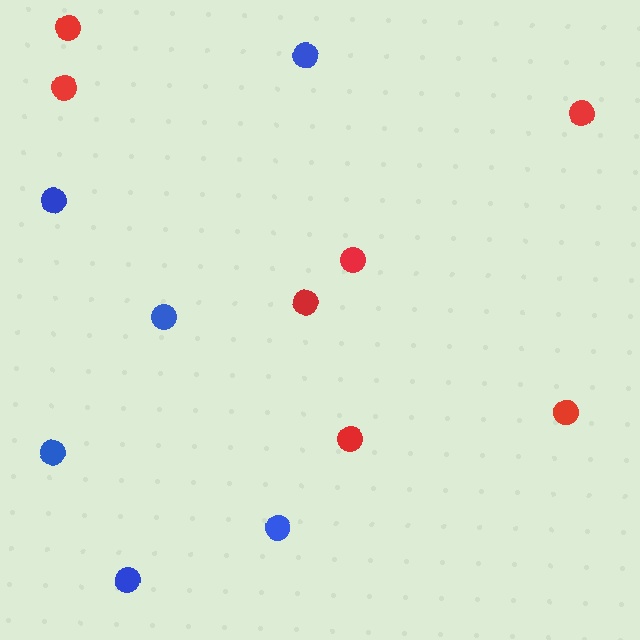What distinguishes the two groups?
There are 2 groups: one group of red circles (7) and one group of blue circles (6).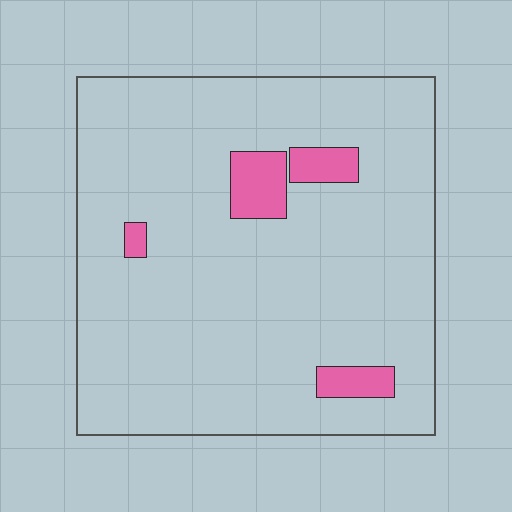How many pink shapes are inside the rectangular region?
4.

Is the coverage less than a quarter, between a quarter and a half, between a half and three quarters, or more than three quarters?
Less than a quarter.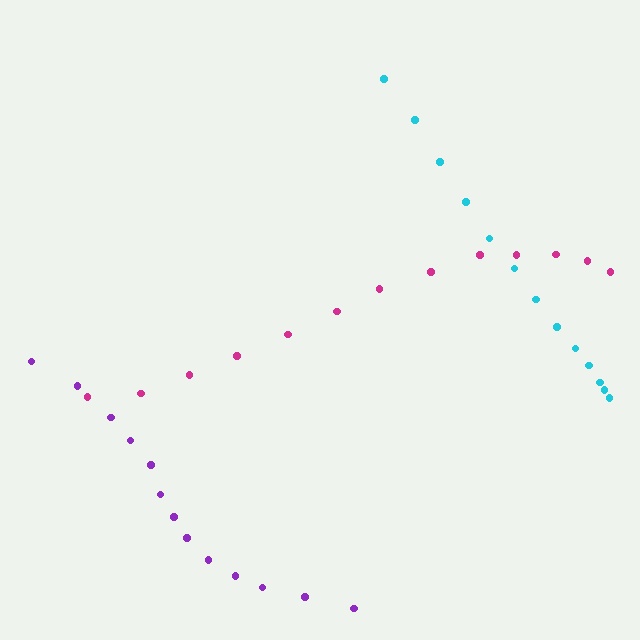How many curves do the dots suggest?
There are 3 distinct paths.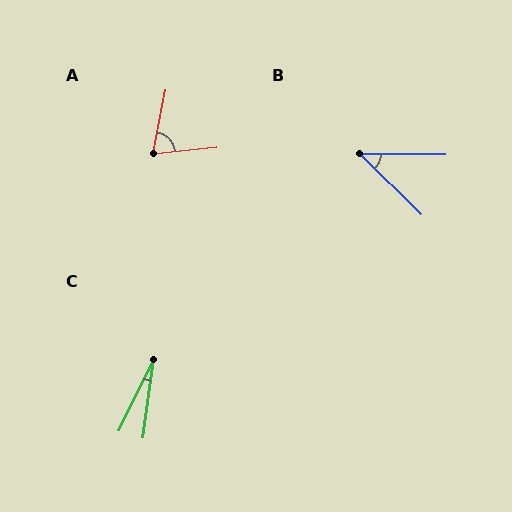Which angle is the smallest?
C, at approximately 18 degrees.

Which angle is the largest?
A, at approximately 74 degrees.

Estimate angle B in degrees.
Approximately 44 degrees.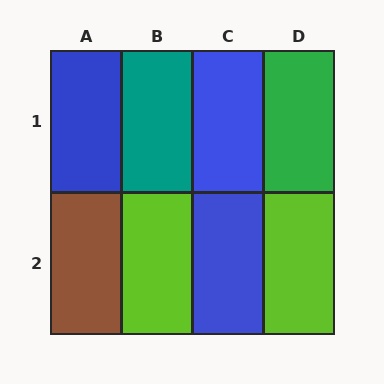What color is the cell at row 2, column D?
Lime.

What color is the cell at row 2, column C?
Blue.